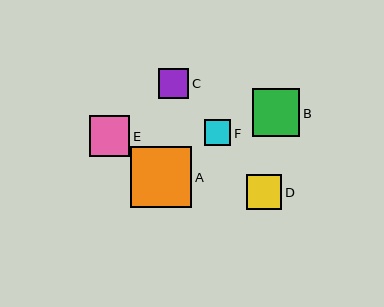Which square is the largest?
Square A is the largest with a size of approximately 61 pixels.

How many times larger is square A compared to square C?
Square A is approximately 2.0 times the size of square C.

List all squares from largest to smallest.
From largest to smallest: A, B, E, D, C, F.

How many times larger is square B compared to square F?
Square B is approximately 1.8 times the size of square F.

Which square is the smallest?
Square F is the smallest with a size of approximately 26 pixels.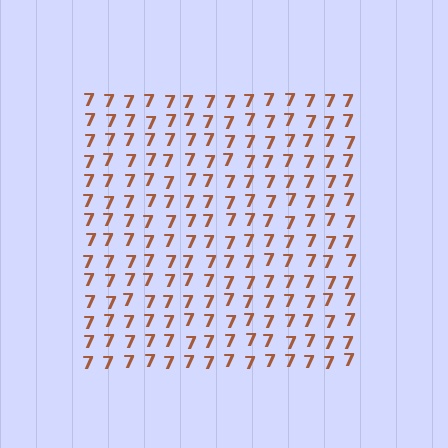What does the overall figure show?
The overall figure shows a square.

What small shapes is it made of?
It is made of small digit 7's.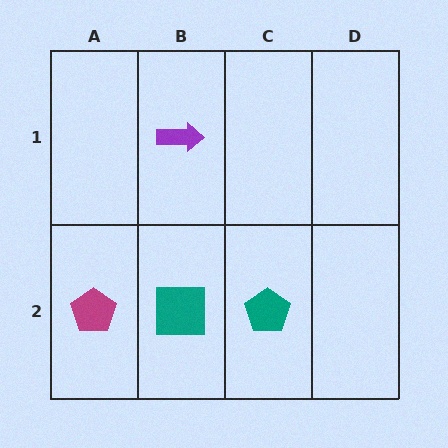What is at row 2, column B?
A teal square.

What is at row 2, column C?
A teal pentagon.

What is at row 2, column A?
A magenta pentagon.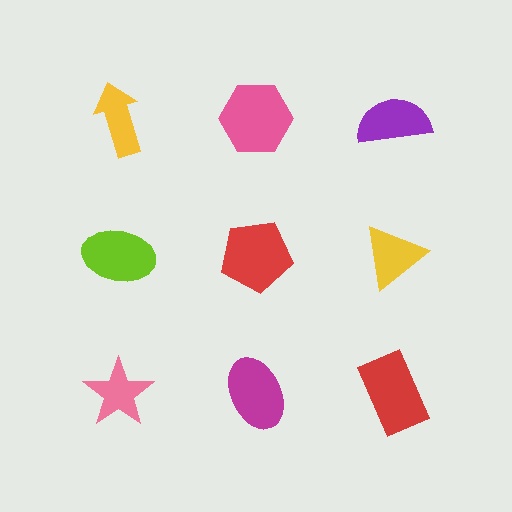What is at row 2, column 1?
A lime ellipse.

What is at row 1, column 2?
A pink hexagon.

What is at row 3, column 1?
A pink star.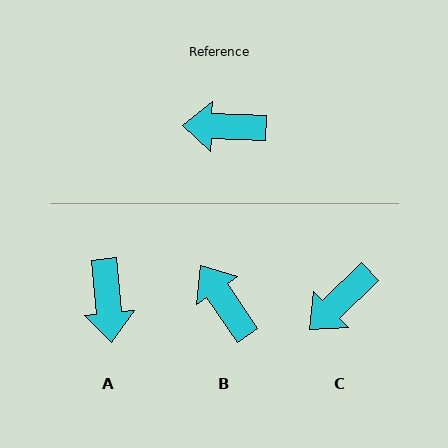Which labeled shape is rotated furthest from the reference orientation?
A, about 97 degrees away.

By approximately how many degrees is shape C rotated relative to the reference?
Approximately 45 degrees counter-clockwise.